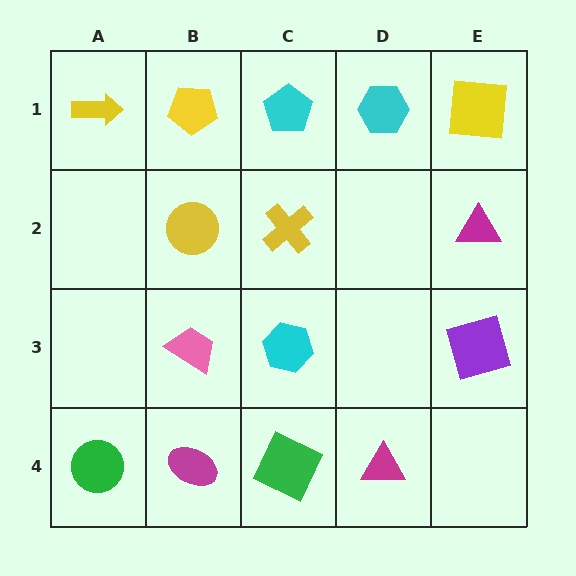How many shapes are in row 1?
5 shapes.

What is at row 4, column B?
A magenta ellipse.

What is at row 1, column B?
A yellow pentagon.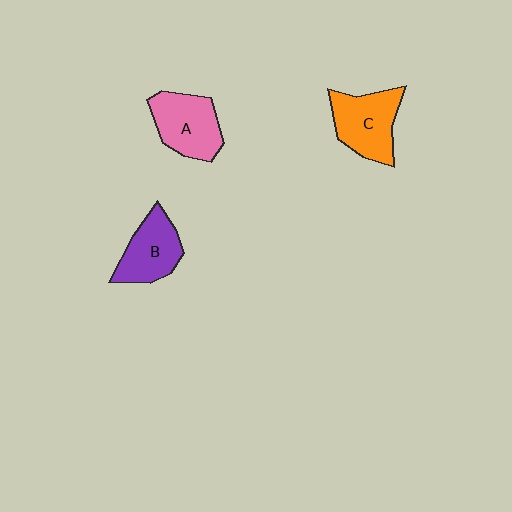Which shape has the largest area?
Shape C (orange).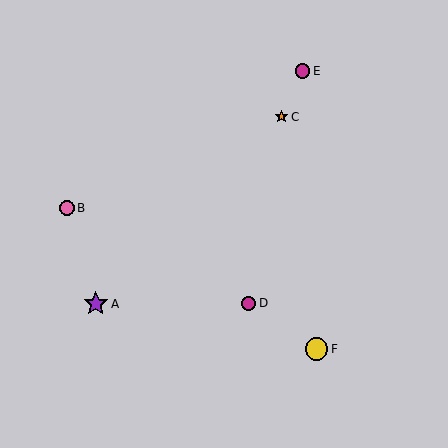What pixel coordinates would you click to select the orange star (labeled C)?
Click at (282, 117) to select the orange star C.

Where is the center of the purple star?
The center of the purple star is at (96, 304).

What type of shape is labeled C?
Shape C is an orange star.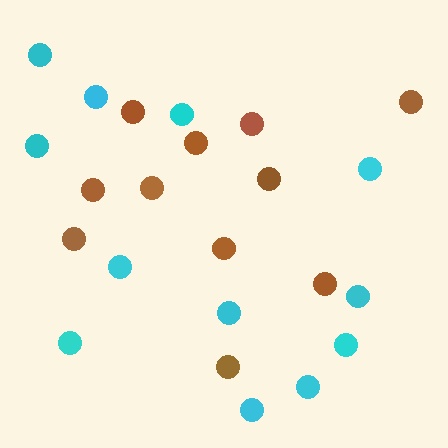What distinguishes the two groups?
There are 2 groups: one group of cyan circles (12) and one group of brown circles (11).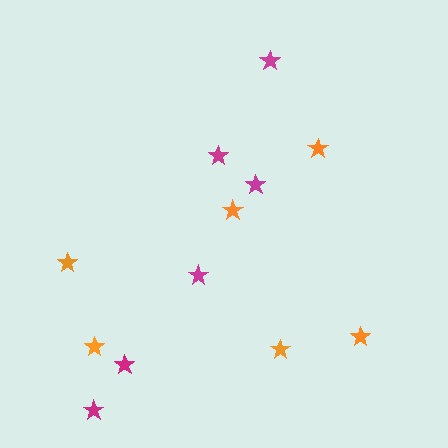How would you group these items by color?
There are 2 groups: one group of orange stars (6) and one group of magenta stars (6).